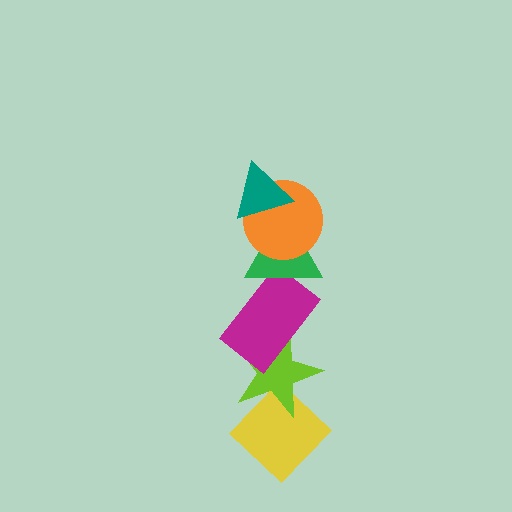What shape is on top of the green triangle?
The orange circle is on top of the green triangle.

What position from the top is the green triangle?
The green triangle is 3rd from the top.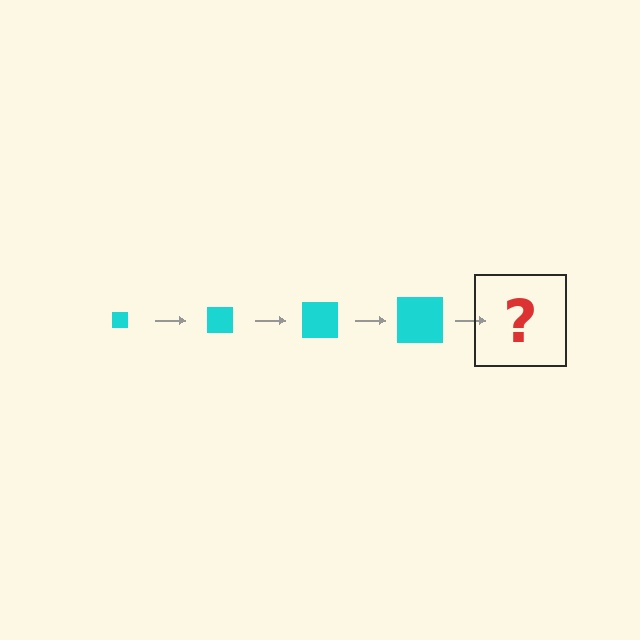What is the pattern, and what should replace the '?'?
The pattern is that the square gets progressively larger each step. The '?' should be a cyan square, larger than the previous one.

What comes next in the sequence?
The next element should be a cyan square, larger than the previous one.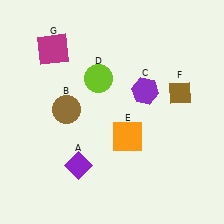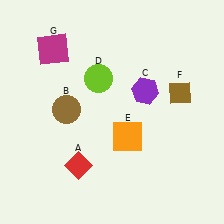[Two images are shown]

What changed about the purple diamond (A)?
In Image 1, A is purple. In Image 2, it changed to red.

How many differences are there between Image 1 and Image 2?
There is 1 difference between the two images.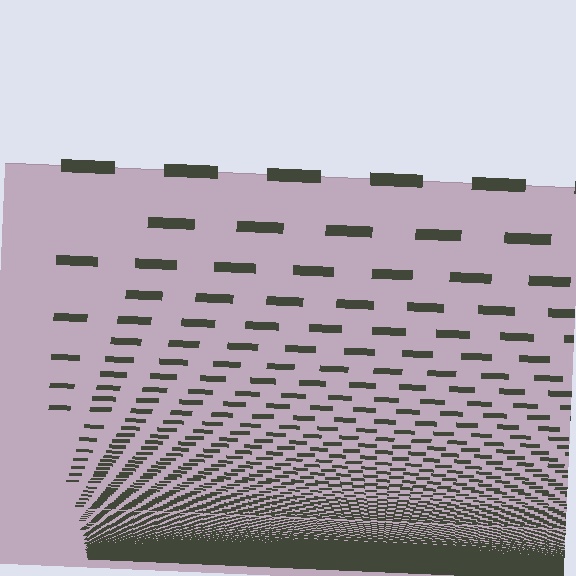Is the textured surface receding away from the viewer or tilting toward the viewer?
The surface appears to tilt toward the viewer. Texture elements get larger and sparser toward the top.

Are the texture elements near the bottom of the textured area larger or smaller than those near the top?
Smaller. The gradient is inverted — elements near the bottom are smaller and denser.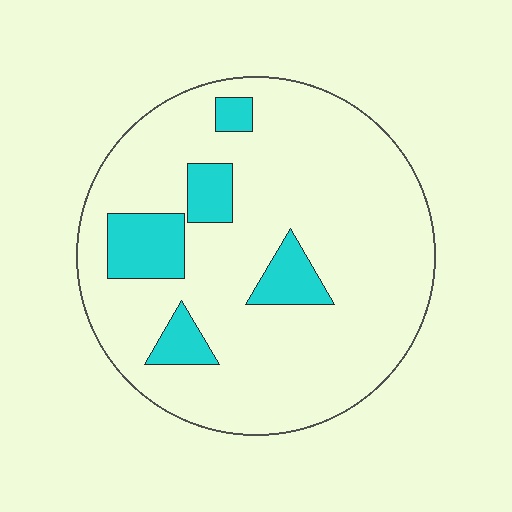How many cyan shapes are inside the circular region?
5.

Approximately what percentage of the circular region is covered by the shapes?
Approximately 15%.